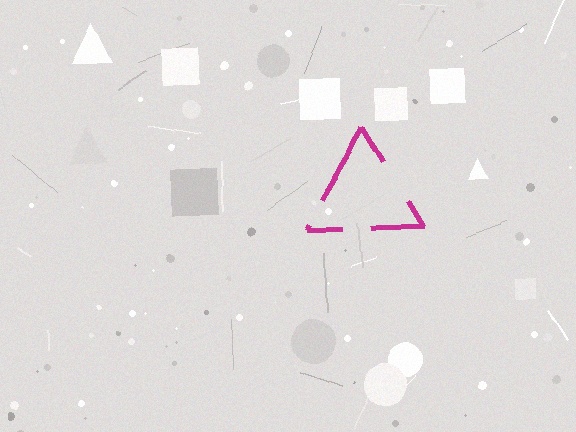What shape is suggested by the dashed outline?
The dashed outline suggests a triangle.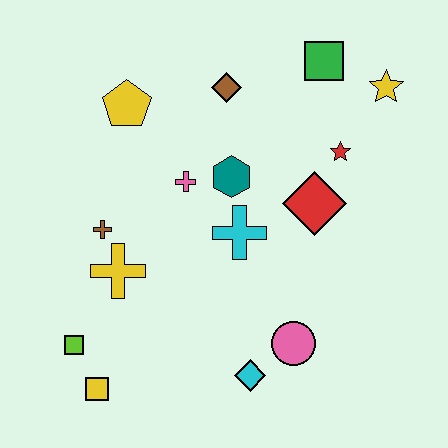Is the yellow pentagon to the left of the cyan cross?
Yes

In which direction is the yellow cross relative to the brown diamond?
The yellow cross is below the brown diamond.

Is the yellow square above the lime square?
No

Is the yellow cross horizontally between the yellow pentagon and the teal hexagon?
No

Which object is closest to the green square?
The yellow star is closest to the green square.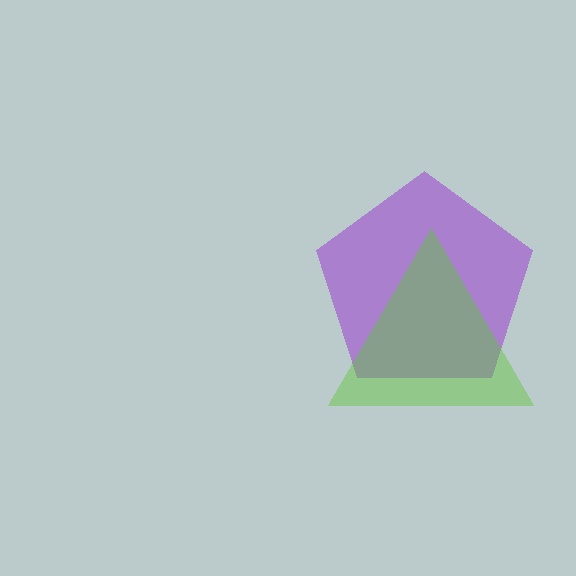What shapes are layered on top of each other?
The layered shapes are: a purple pentagon, a lime triangle.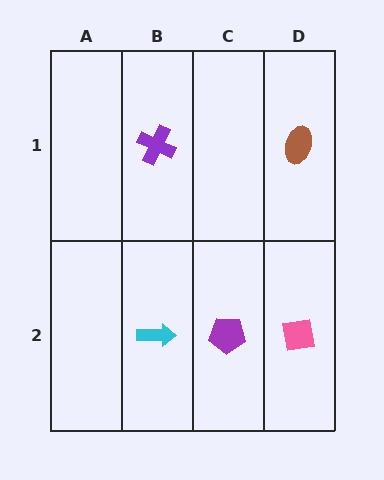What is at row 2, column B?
A cyan arrow.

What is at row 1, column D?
A brown ellipse.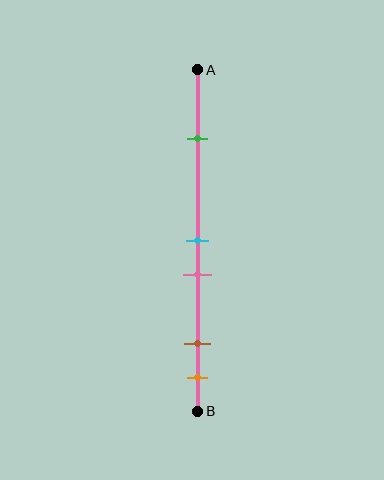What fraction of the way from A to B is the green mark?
The green mark is approximately 20% (0.2) of the way from A to B.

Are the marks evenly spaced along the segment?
No, the marks are not evenly spaced.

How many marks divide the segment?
There are 5 marks dividing the segment.